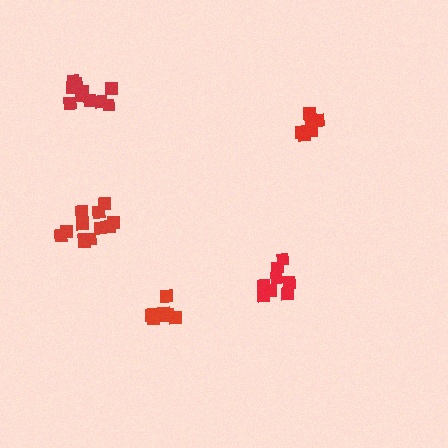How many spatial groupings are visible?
There are 5 spatial groupings.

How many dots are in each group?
Group 1: 7 dots, Group 2: 8 dots, Group 3: 10 dots, Group 4: 12 dots, Group 5: 7 dots (44 total).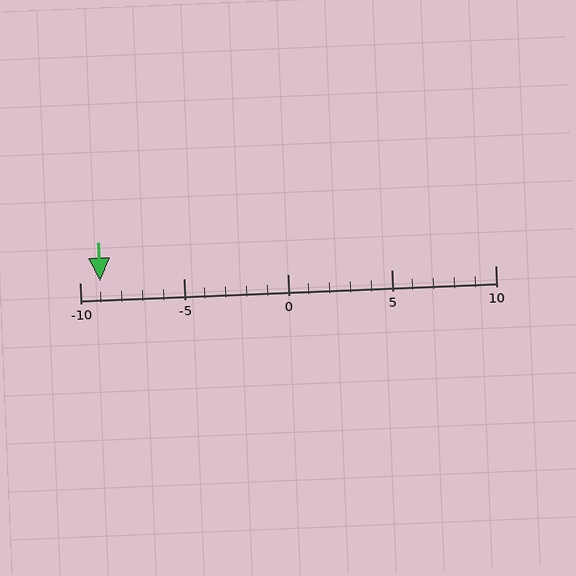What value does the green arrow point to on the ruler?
The green arrow points to approximately -9.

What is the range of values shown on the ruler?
The ruler shows values from -10 to 10.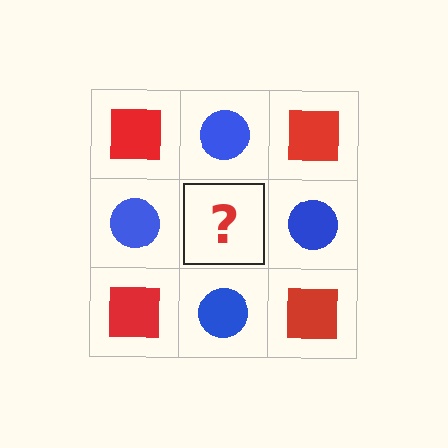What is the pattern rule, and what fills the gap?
The rule is that it alternates red square and blue circle in a checkerboard pattern. The gap should be filled with a red square.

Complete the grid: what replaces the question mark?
The question mark should be replaced with a red square.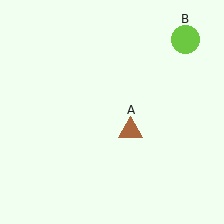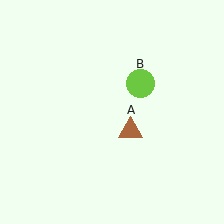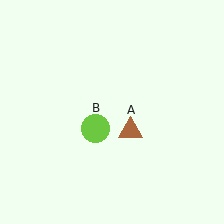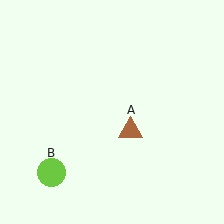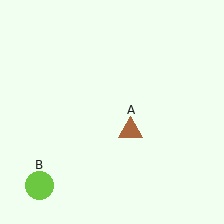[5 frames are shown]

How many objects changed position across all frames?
1 object changed position: lime circle (object B).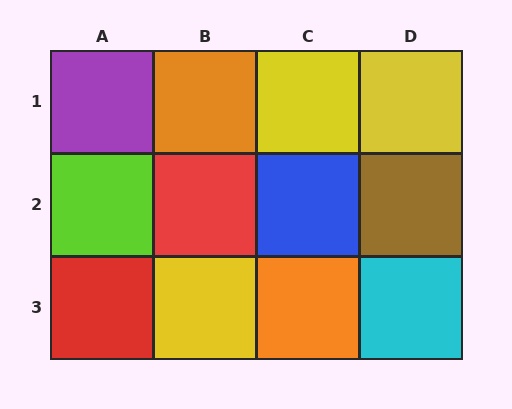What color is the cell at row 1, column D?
Yellow.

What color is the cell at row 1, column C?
Yellow.